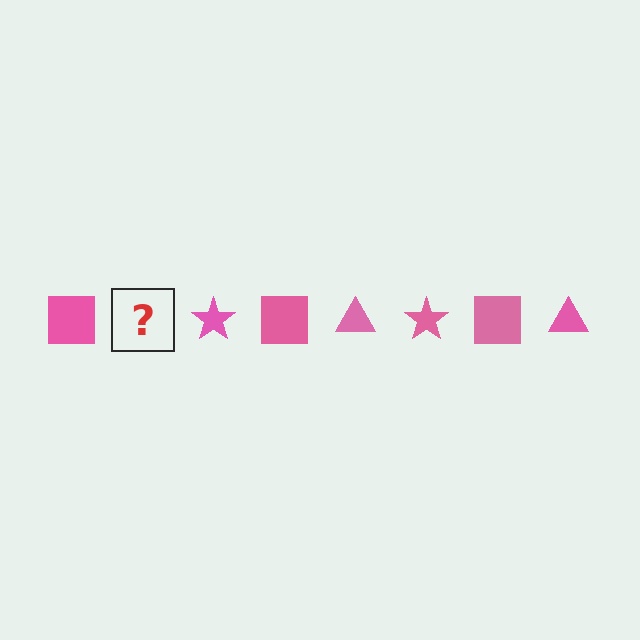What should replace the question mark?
The question mark should be replaced with a pink triangle.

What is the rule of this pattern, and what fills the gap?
The rule is that the pattern cycles through square, triangle, star shapes in pink. The gap should be filled with a pink triangle.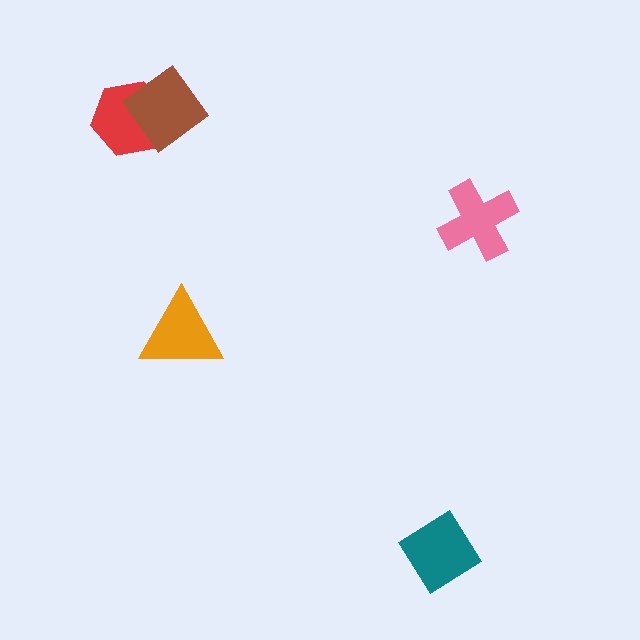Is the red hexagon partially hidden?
Yes, it is partially covered by another shape.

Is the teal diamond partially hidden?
No, no other shape covers it.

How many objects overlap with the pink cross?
0 objects overlap with the pink cross.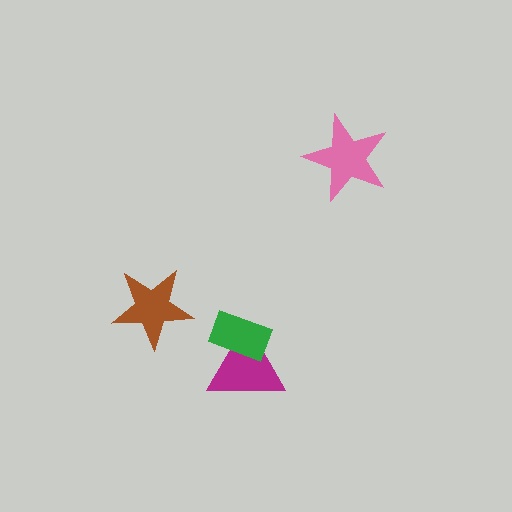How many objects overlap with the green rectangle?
1 object overlaps with the green rectangle.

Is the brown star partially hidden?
No, no other shape covers it.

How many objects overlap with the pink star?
0 objects overlap with the pink star.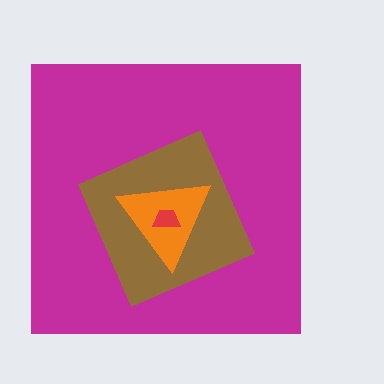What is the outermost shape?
The magenta square.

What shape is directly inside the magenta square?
The brown diamond.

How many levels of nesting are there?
4.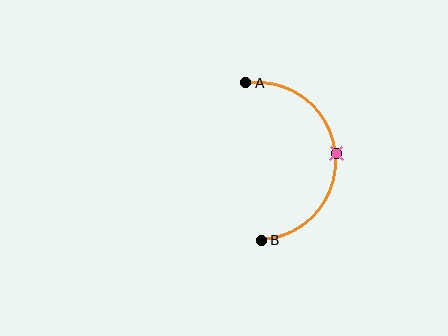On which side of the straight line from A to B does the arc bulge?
The arc bulges to the right of the straight line connecting A and B.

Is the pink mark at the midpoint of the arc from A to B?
Yes. The pink mark lies on the arc at equal arc-length from both A and B — it is the arc midpoint.